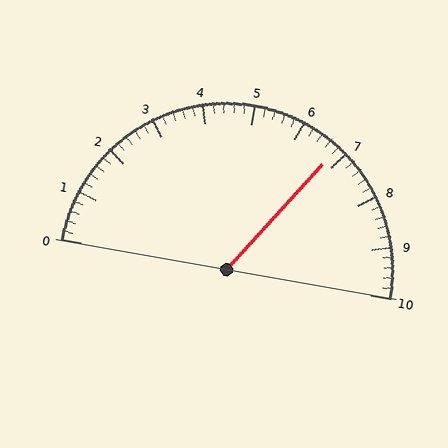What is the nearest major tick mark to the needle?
The nearest major tick mark is 7.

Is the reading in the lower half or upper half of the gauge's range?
The reading is in the upper half of the range (0 to 10).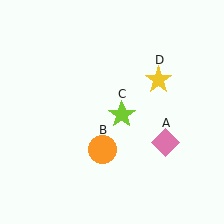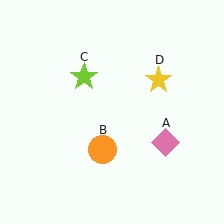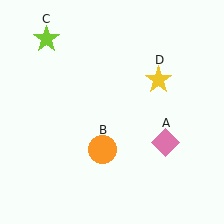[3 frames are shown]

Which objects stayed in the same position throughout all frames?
Pink diamond (object A) and orange circle (object B) and yellow star (object D) remained stationary.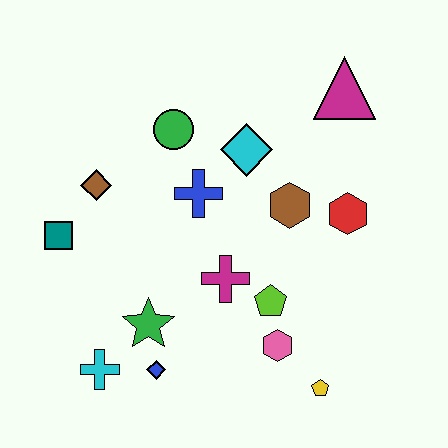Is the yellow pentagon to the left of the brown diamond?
No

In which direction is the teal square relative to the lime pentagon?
The teal square is to the left of the lime pentagon.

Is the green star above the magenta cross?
No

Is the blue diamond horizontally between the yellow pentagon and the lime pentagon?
No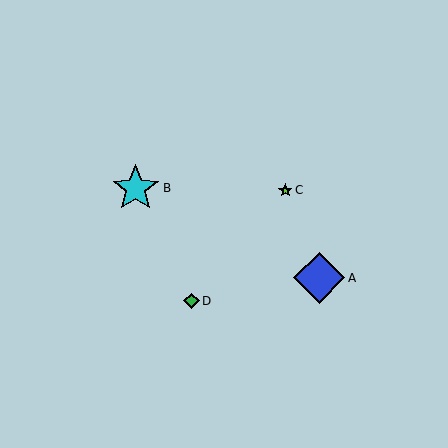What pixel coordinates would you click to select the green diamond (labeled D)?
Click at (191, 301) to select the green diamond D.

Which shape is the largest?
The blue diamond (labeled A) is the largest.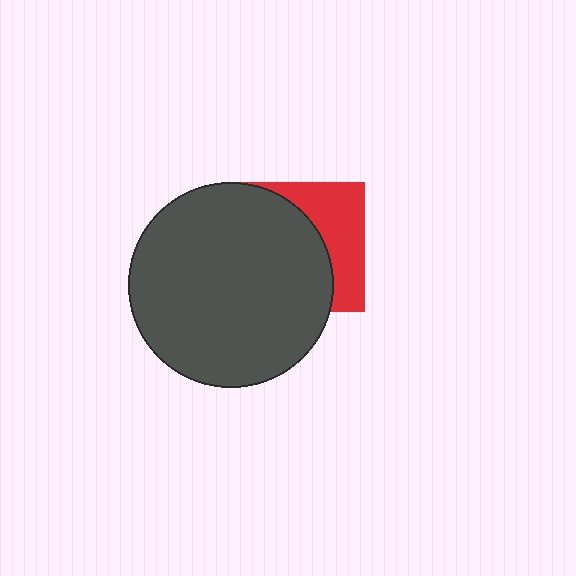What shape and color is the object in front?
The object in front is a dark gray circle.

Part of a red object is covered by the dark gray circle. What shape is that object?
It is a square.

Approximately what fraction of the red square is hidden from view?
Roughly 62% of the red square is hidden behind the dark gray circle.